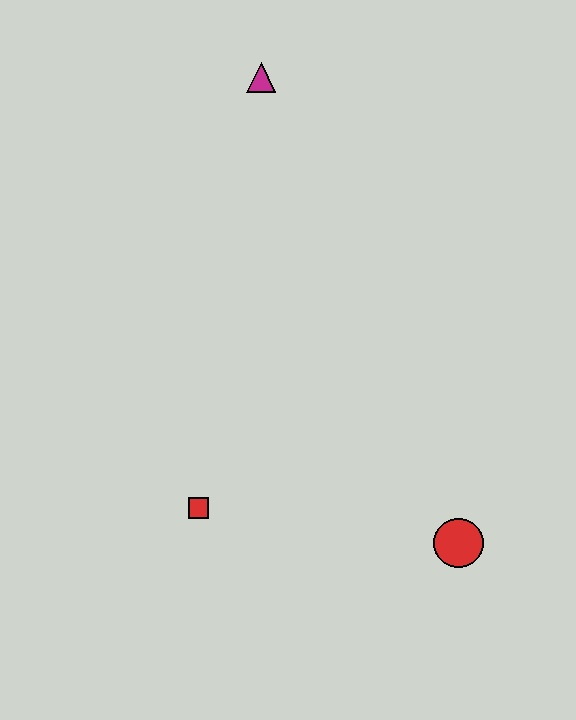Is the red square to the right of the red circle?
No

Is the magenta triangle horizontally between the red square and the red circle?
Yes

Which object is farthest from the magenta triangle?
The red circle is farthest from the magenta triangle.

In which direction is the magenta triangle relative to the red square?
The magenta triangle is above the red square.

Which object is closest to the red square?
The red circle is closest to the red square.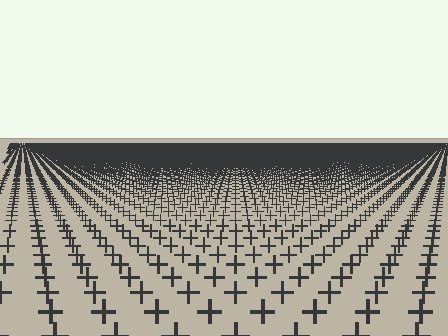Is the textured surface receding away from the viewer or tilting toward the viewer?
The surface is receding away from the viewer. Texture elements get smaller and denser toward the top.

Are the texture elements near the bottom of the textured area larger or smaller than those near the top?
Larger. Near the bottom, elements are closer to the viewer and appear at a bigger on-screen size.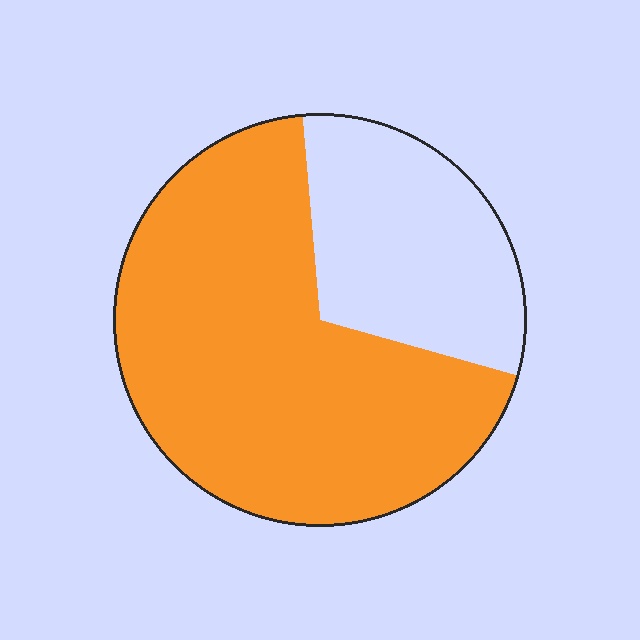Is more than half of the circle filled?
Yes.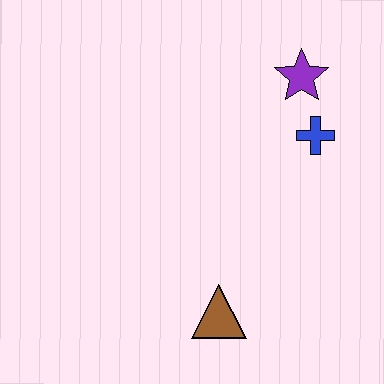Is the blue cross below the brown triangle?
No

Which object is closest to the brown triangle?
The blue cross is closest to the brown triangle.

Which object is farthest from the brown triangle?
The purple star is farthest from the brown triangle.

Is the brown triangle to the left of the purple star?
Yes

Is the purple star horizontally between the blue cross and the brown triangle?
Yes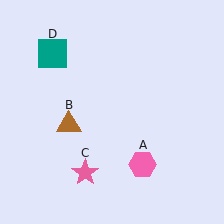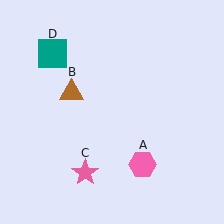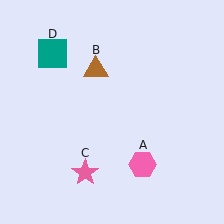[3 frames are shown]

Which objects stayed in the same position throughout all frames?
Pink hexagon (object A) and pink star (object C) and teal square (object D) remained stationary.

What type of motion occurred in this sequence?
The brown triangle (object B) rotated clockwise around the center of the scene.